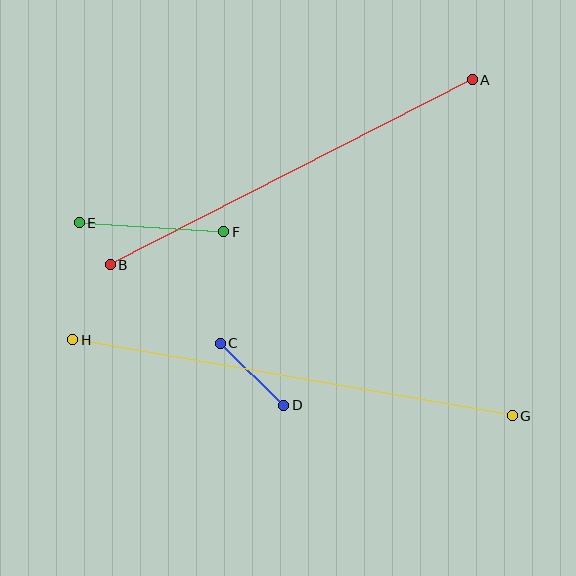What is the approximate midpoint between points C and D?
The midpoint is at approximately (252, 374) pixels.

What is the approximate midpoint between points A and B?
The midpoint is at approximately (291, 172) pixels.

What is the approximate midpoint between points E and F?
The midpoint is at approximately (152, 227) pixels.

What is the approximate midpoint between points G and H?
The midpoint is at approximately (292, 378) pixels.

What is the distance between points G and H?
The distance is approximately 446 pixels.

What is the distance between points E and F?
The distance is approximately 145 pixels.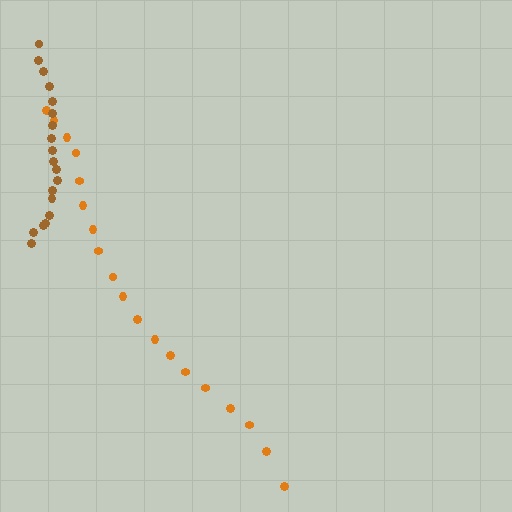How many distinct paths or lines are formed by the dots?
There are 2 distinct paths.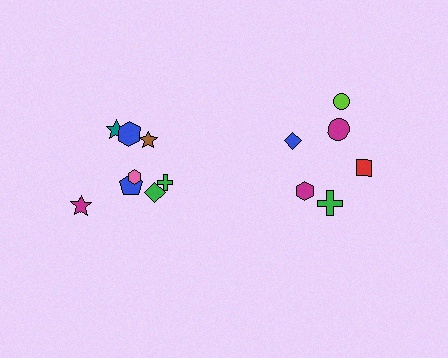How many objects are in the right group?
There are 6 objects.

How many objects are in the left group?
There are 8 objects.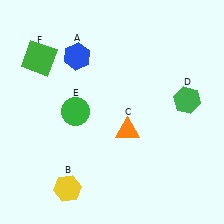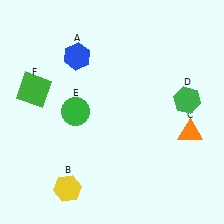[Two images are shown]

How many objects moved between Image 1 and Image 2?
2 objects moved between the two images.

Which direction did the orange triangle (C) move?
The orange triangle (C) moved right.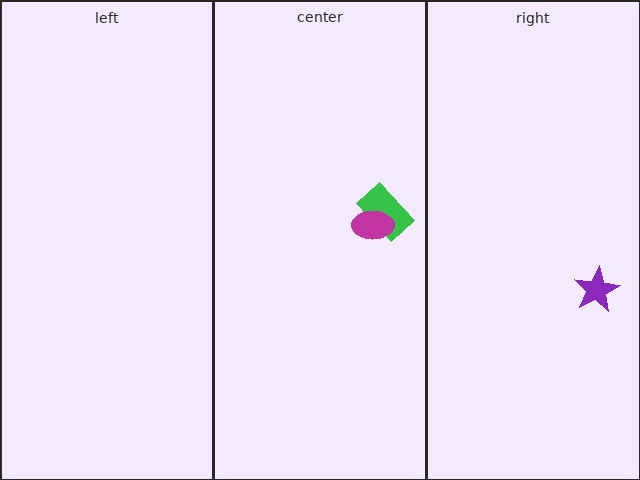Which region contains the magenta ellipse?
The center region.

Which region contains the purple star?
The right region.